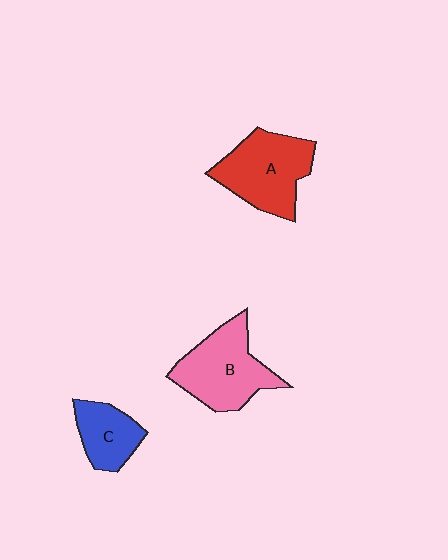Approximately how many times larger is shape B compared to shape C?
Approximately 1.7 times.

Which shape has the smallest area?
Shape C (blue).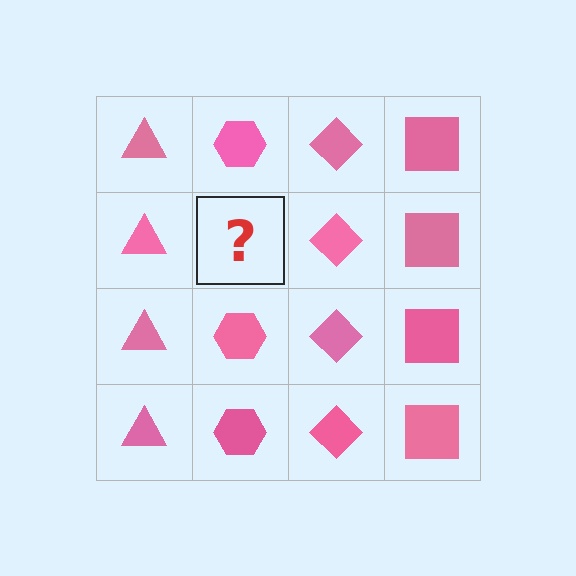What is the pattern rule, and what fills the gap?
The rule is that each column has a consistent shape. The gap should be filled with a pink hexagon.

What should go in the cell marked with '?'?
The missing cell should contain a pink hexagon.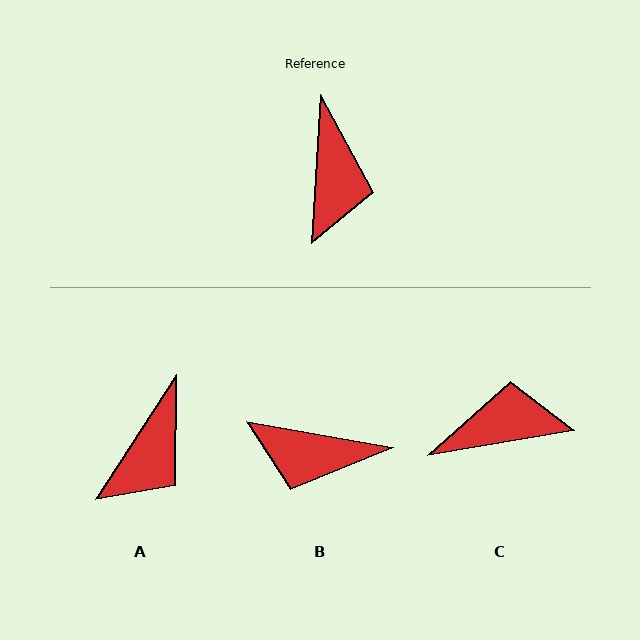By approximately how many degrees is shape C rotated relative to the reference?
Approximately 103 degrees counter-clockwise.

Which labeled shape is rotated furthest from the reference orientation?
C, about 103 degrees away.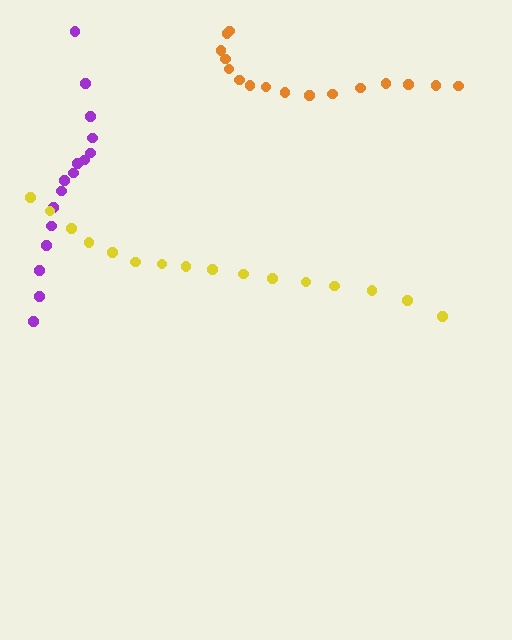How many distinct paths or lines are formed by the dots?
There are 3 distinct paths.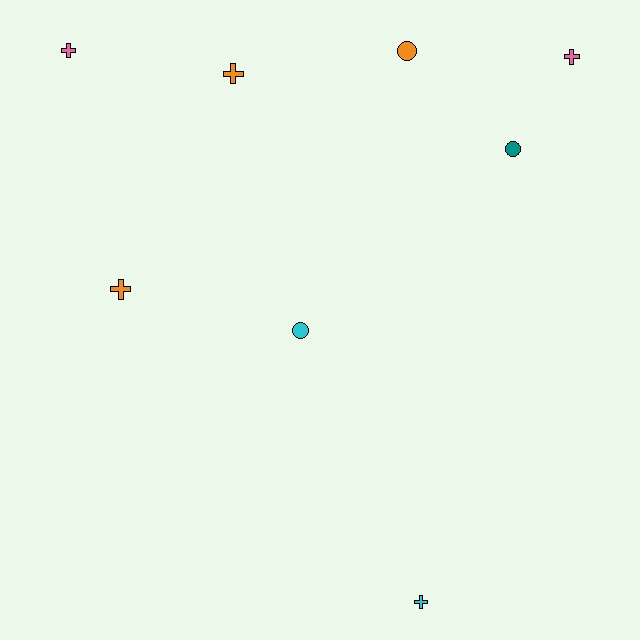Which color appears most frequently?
Orange, with 3 objects.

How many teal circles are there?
There is 1 teal circle.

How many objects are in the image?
There are 8 objects.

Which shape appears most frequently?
Cross, with 5 objects.